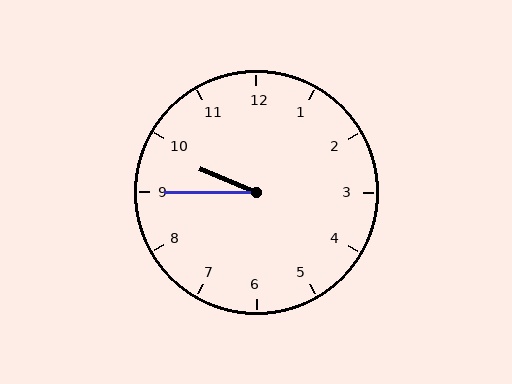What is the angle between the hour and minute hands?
Approximately 22 degrees.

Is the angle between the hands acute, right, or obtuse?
It is acute.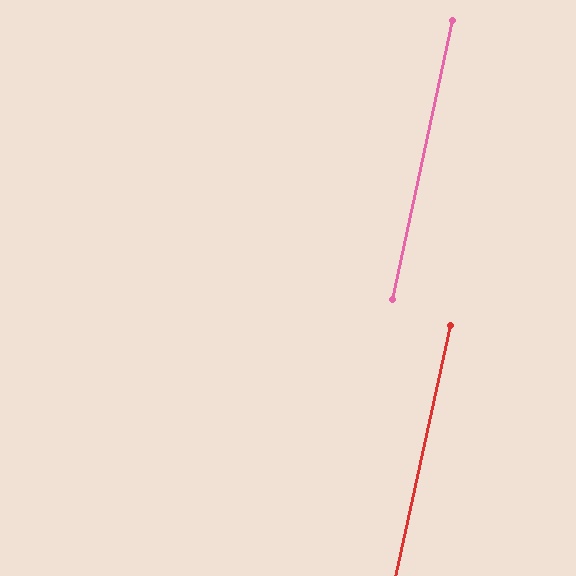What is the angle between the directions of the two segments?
Approximately 0 degrees.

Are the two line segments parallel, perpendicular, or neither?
Parallel — their directions differ by only 0.2°.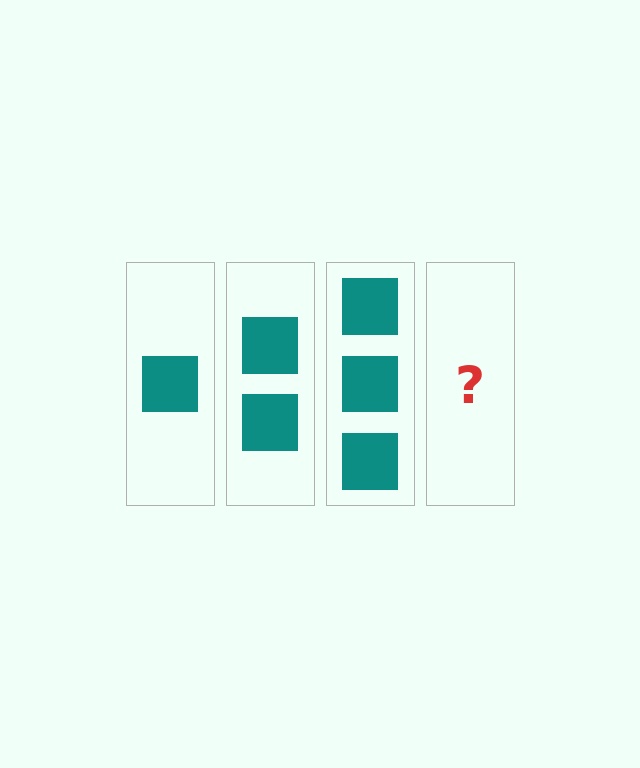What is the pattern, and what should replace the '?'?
The pattern is that each step adds one more square. The '?' should be 4 squares.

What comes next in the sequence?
The next element should be 4 squares.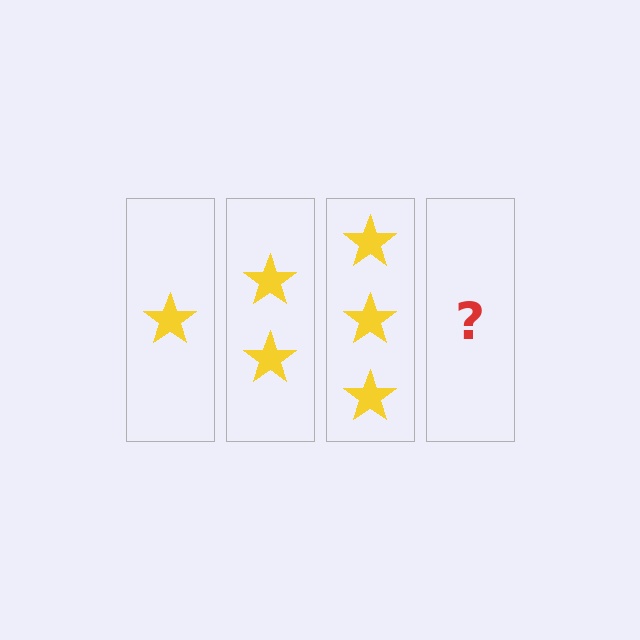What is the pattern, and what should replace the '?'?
The pattern is that each step adds one more star. The '?' should be 4 stars.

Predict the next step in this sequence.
The next step is 4 stars.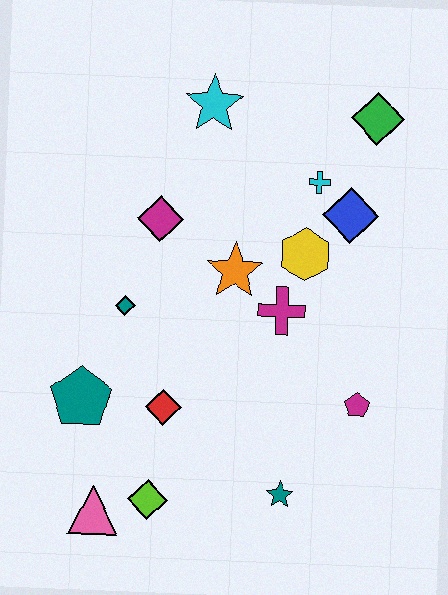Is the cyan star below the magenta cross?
No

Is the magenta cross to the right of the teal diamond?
Yes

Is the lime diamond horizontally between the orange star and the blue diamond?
No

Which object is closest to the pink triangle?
The lime diamond is closest to the pink triangle.